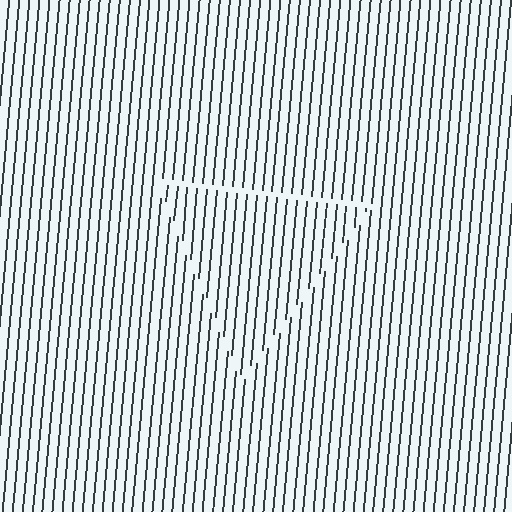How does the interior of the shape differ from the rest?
The interior of the shape contains the same grating, shifted by half a period — the contour is defined by the phase discontinuity where line-ends from the inner and outer gratings abut.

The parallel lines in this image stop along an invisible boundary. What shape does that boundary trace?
An illusory triangle. The interior of the shape contains the same grating, shifted by half a period — the contour is defined by the phase discontinuity where line-ends from the inner and outer gratings abut.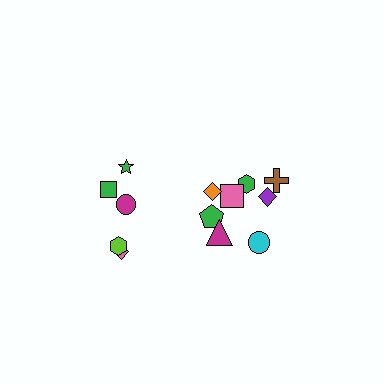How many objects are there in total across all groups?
There are 13 objects.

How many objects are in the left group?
There are 5 objects.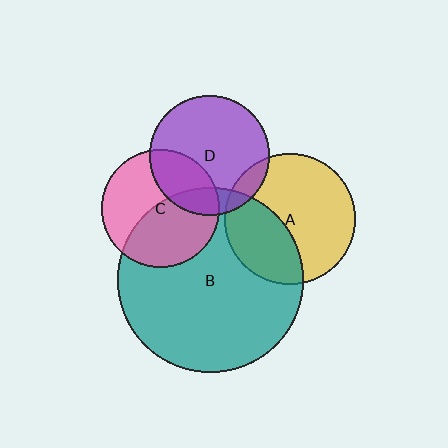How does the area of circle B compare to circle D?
Approximately 2.4 times.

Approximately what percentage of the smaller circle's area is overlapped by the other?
Approximately 35%.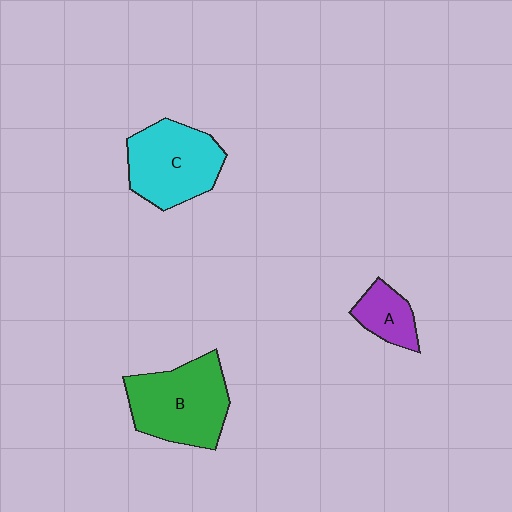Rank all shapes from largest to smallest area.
From largest to smallest: B (green), C (cyan), A (purple).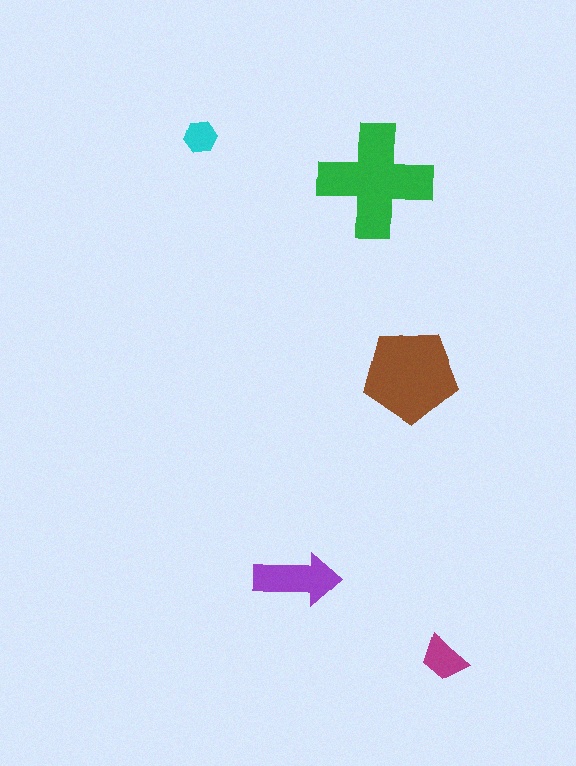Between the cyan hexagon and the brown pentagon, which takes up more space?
The brown pentagon.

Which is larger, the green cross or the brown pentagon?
The green cross.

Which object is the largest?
The green cross.